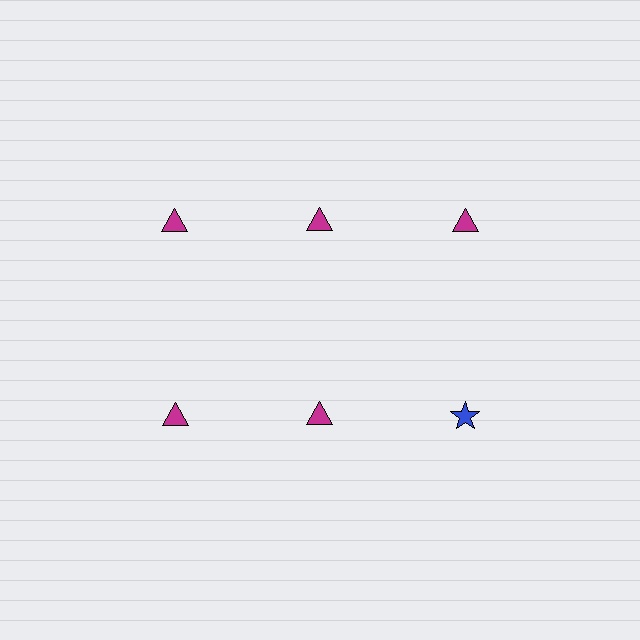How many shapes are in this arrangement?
There are 6 shapes arranged in a grid pattern.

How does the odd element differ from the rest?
It differs in both color (blue instead of magenta) and shape (star instead of triangle).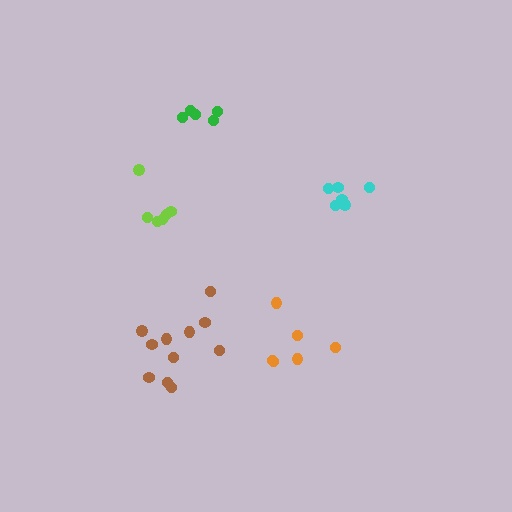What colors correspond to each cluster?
The clusters are colored: cyan, brown, orange, lime, green.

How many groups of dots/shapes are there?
There are 5 groups.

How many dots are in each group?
Group 1: 6 dots, Group 2: 11 dots, Group 3: 6 dots, Group 4: 6 dots, Group 5: 5 dots (34 total).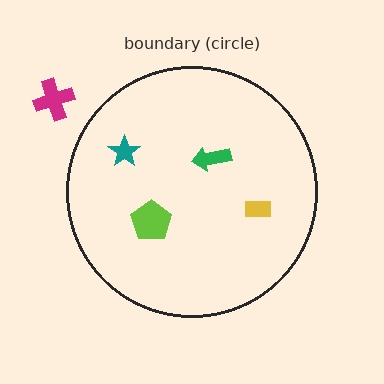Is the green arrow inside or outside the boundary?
Inside.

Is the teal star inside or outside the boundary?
Inside.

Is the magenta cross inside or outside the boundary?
Outside.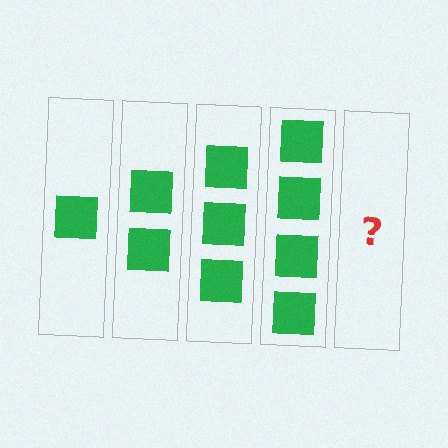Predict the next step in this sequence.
The next step is 5 squares.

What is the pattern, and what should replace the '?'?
The pattern is that each step adds one more square. The '?' should be 5 squares.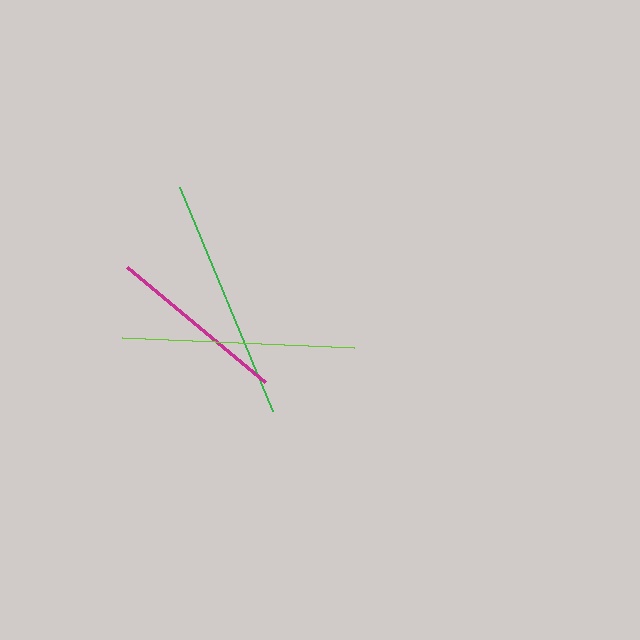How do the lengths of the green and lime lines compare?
The green and lime lines are approximately the same length.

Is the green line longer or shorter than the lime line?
The green line is longer than the lime line.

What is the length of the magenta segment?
The magenta segment is approximately 180 pixels long.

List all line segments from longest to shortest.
From longest to shortest: green, lime, magenta.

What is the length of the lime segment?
The lime segment is approximately 232 pixels long.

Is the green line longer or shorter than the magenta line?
The green line is longer than the magenta line.